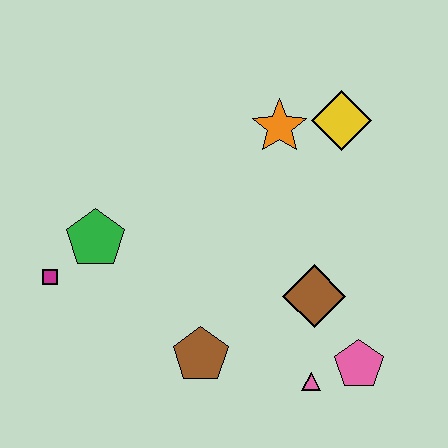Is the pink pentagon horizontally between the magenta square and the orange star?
No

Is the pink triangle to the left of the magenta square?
No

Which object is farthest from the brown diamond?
The magenta square is farthest from the brown diamond.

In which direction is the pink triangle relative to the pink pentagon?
The pink triangle is to the left of the pink pentagon.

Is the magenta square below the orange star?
Yes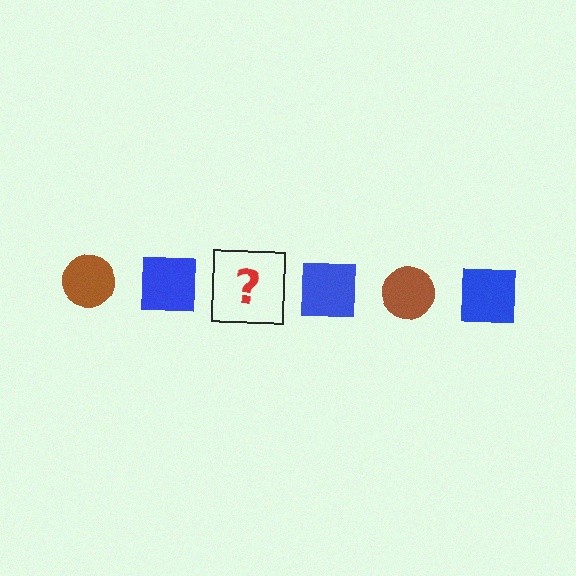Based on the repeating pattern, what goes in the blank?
The blank should be a brown circle.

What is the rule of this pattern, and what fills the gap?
The rule is that the pattern alternates between brown circle and blue square. The gap should be filled with a brown circle.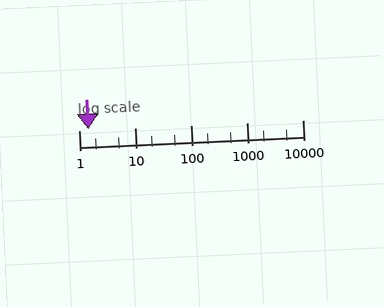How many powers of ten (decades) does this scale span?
The scale spans 4 decades, from 1 to 10000.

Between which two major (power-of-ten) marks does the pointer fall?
The pointer is between 1 and 10.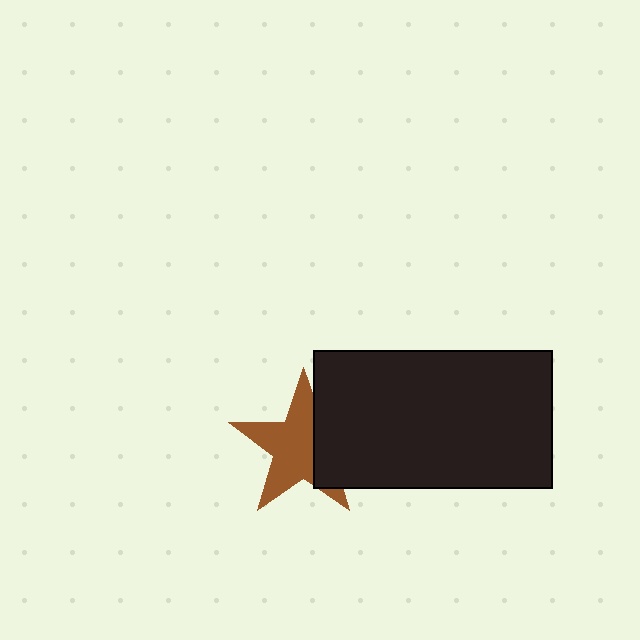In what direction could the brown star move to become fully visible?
The brown star could move left. That would shift it out from behind the black rectangle entirely.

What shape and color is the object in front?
The object in front is a black rectangle.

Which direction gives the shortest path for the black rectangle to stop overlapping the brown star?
Moving right gives the shortest separation.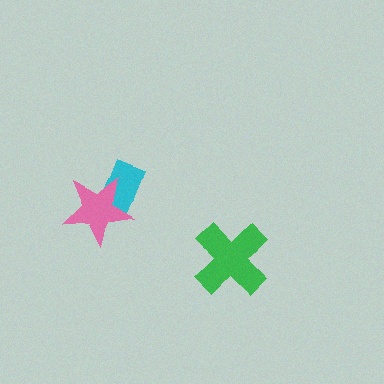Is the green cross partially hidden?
No, no other shape covers it.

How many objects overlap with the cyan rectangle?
1 object overlaps with the cyan rectangle.